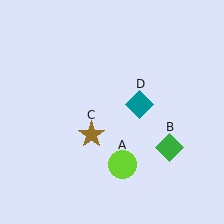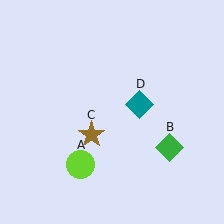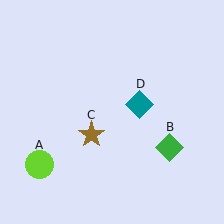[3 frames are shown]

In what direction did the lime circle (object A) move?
The lime circle (object A) moved left.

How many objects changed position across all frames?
1 object changed position: lime circle (object A).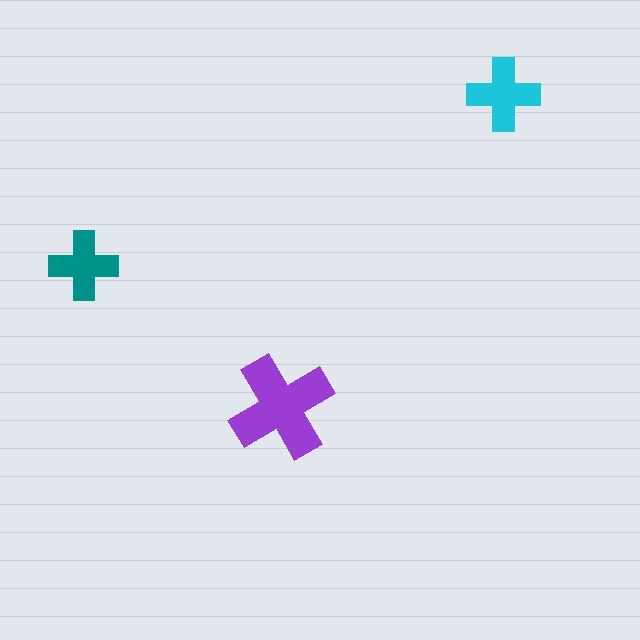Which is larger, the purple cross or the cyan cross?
The purple one.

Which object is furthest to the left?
The teal cross is leftmost.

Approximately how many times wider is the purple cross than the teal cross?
About 1.5 times wider.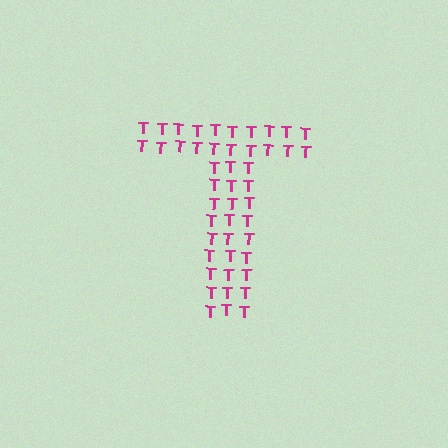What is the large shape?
The large shape is the letter T.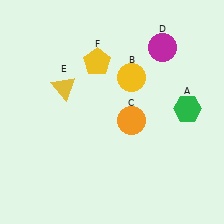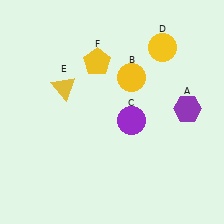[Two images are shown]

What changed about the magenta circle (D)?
In Image 1, D is magenta. In Image 2, it changed to yellow.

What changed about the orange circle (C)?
In Image 1, C is orange. In Image 2, it changed to purple.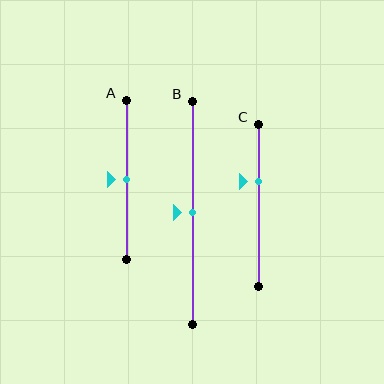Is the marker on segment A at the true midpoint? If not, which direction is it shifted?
Yes, the marker on segment A is at the true midpoint.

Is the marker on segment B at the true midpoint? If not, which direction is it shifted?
Yes, the marker on segment B is at the true midpoint.